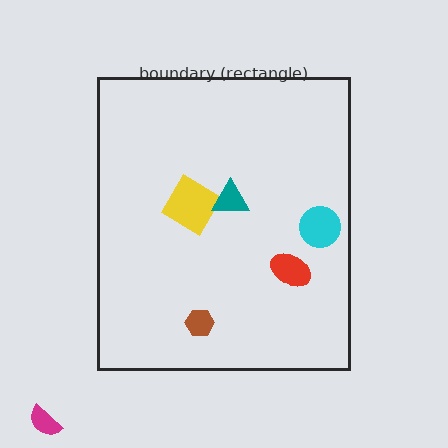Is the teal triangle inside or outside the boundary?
Inside.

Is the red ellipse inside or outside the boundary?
Inside.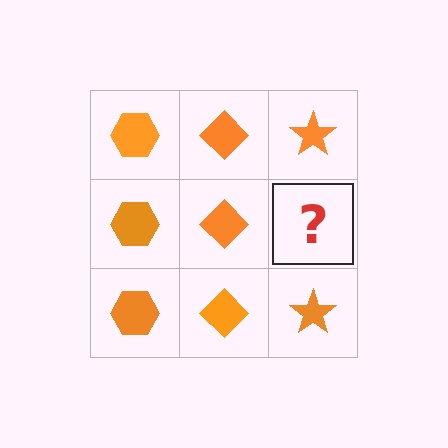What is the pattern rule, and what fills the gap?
The rule is that each column has a consistent shape. The gap should be filled with an orange star.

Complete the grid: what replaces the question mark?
The question mark should be replaced with an orange star.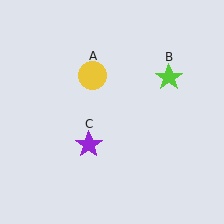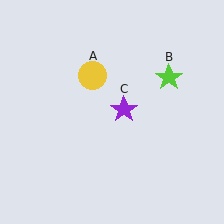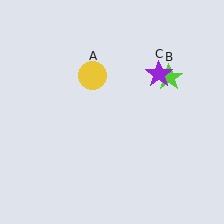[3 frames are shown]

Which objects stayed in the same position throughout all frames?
Yellow circle (object A) and lime star (object B) remained stationary.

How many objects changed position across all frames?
1 object changed position: purple star (object C).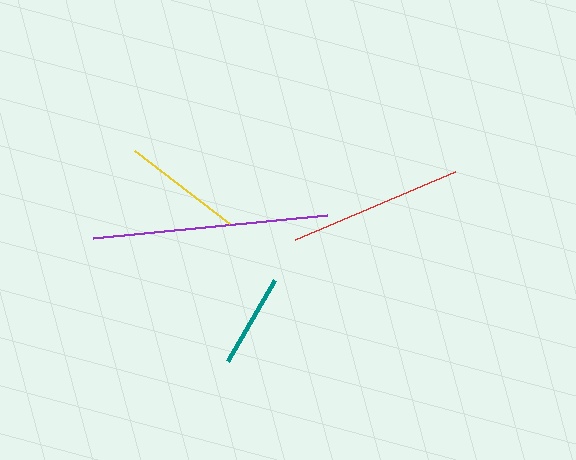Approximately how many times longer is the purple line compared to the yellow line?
The purple line is approximately 2.0 times the length of the yellow line.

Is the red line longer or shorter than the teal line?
The red line is longer than the teal line.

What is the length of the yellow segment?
The yellow segment is approximately 119 pixels long.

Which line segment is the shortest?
The teal line is the shortest at approximately 93 pixels.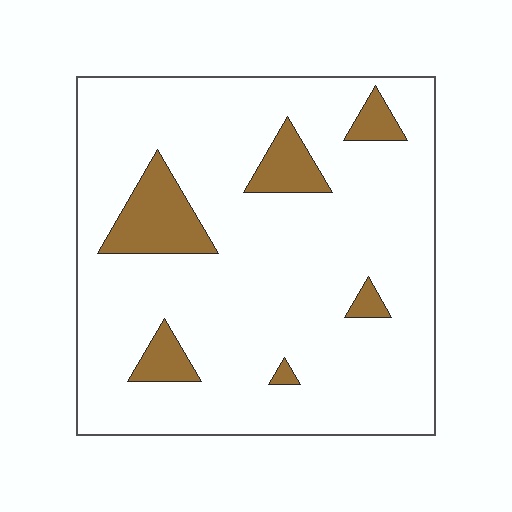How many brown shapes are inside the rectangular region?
6.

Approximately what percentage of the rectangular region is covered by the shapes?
Approximately 10%.